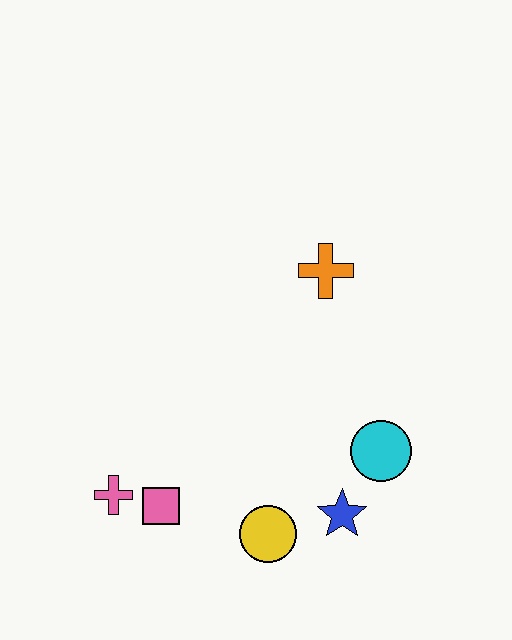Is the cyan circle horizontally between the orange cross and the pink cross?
No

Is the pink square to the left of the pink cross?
No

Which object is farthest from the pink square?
The orange cross is farthest from the pink square.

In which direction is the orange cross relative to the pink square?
The orange cross is above the pink square.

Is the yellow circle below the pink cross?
Yes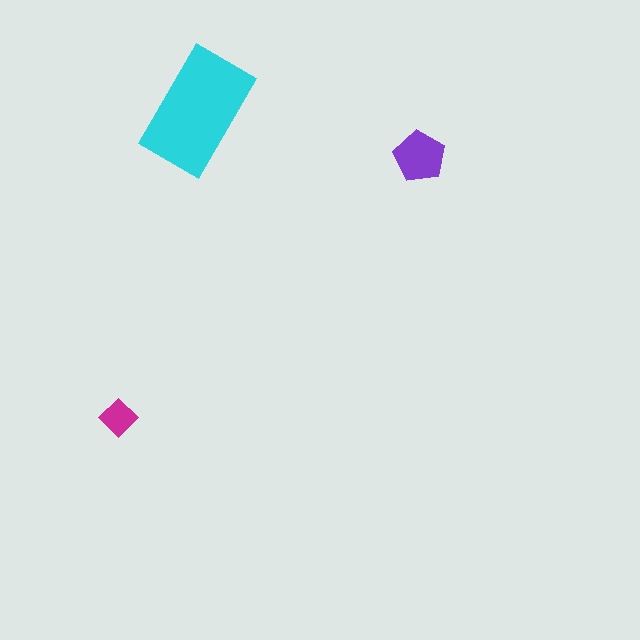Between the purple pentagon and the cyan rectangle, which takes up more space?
The cyan rectangle.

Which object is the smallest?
The magenta diamond.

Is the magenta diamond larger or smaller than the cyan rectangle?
Smaller.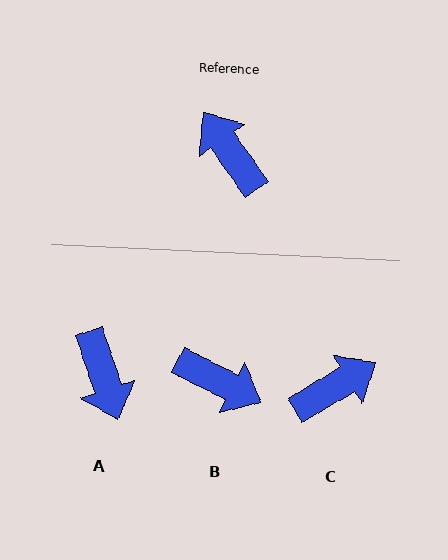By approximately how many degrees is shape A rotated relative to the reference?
Approximately 164 degrees counter-clockwise.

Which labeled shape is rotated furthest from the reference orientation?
A, about 164 degrees away.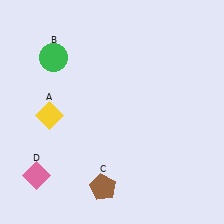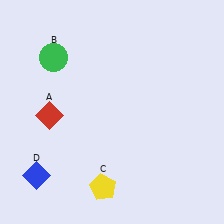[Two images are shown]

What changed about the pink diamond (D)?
In Image 1, D is pink. In Image 2, it changed to blue.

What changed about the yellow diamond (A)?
In Image 1, A is yellow. In Image 2, it changed to red.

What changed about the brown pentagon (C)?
In Image 1, C is brown. In Image 2, it changed to yellow.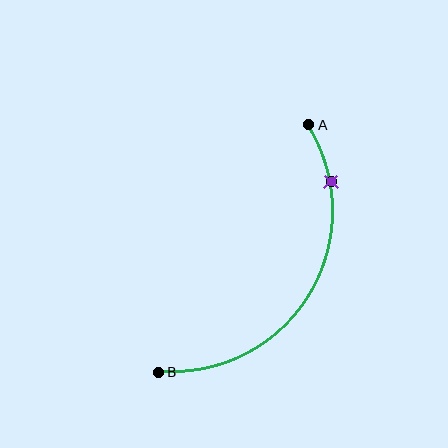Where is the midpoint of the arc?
The arc midpoint is the point on the curve farthest from the straight line joining A and B. It sits to the right of that line.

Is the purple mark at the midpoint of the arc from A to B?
No. The purple mark lies on the arc but is closer to endpoint A. The arc midpoint would be at the point on the curve equidistant along the arc from both A and B.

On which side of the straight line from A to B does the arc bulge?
The arc bulges to the right of the straight line connecting A and B.